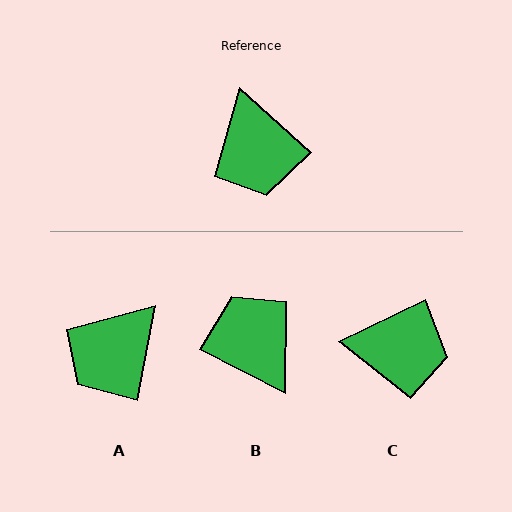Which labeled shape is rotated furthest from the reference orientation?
B, about 165 degrees away.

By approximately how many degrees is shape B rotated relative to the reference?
Approximately 165 degrees clockwise.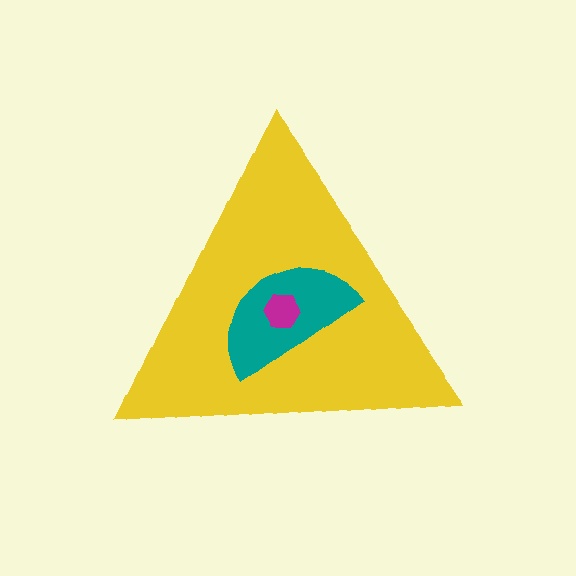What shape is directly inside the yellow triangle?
The teal semicircle.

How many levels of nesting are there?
3.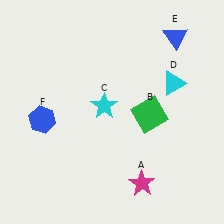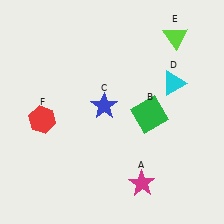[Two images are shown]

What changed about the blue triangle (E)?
In Image 1, E is blue. In Image 2, it changed to lime.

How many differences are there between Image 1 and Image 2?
There are 3 differences between the two images.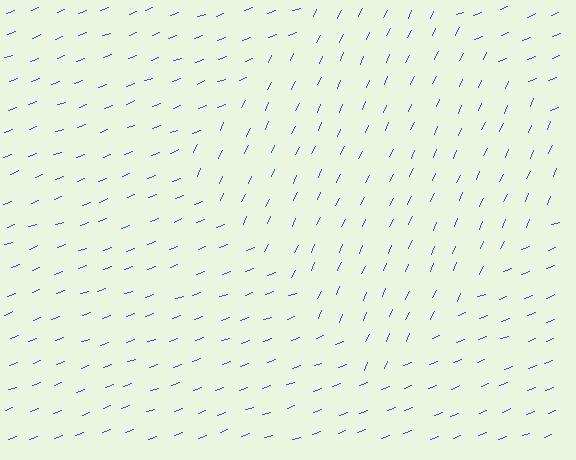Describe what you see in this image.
The image is filled with small blue line segments. A diamond region in the image has lines oriented differently from the surrounding lines, creating a visible texture boundary.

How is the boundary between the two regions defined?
The boundary is defined purely by a change in line orientation (approximately 45 degrees difference). All lines are the same color and thickness.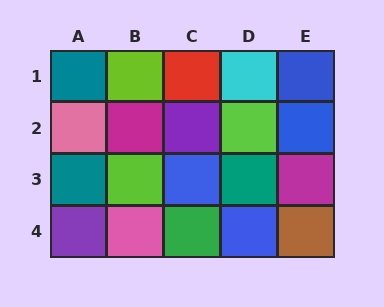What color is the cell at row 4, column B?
Pink.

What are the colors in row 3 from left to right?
Teal, lime, blue, teal, magenta.